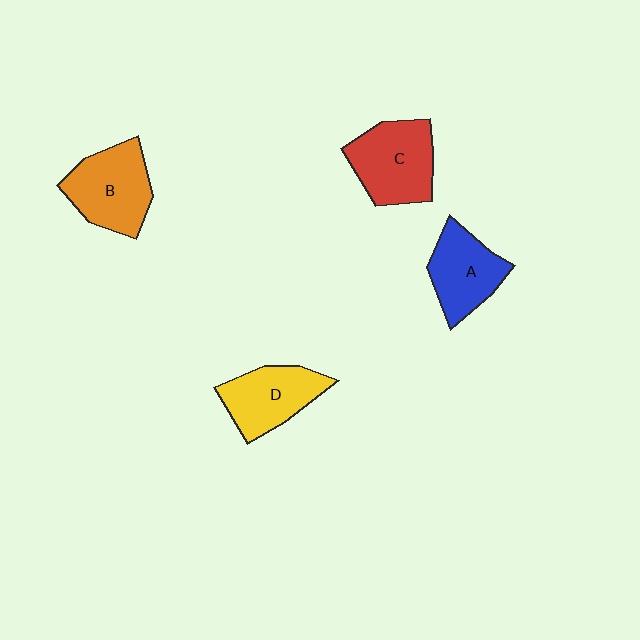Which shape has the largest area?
Shape C (red).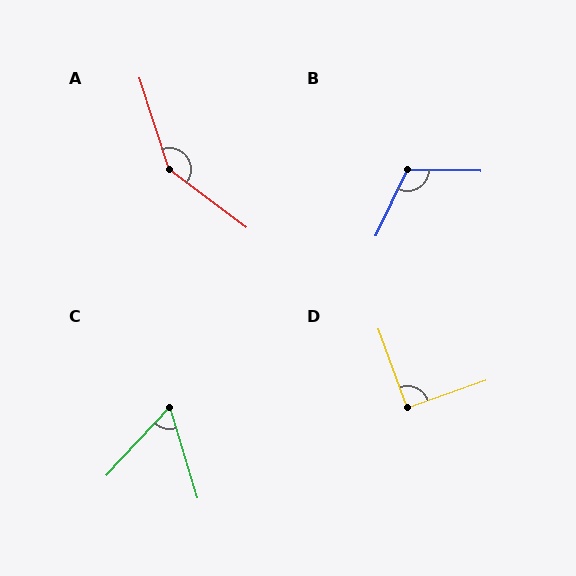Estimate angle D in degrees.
Approximately 90 degrees.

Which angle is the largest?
A, at approximately 145 degrees.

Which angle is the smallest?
C, at approximately 60 degrees.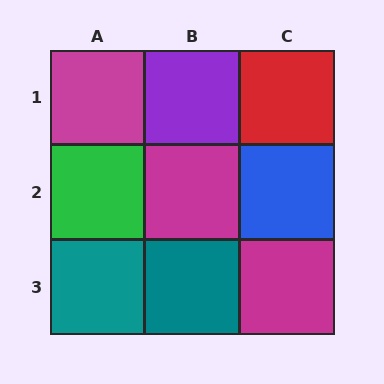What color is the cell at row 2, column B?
Magenta.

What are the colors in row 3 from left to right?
Teal, teal, magenta.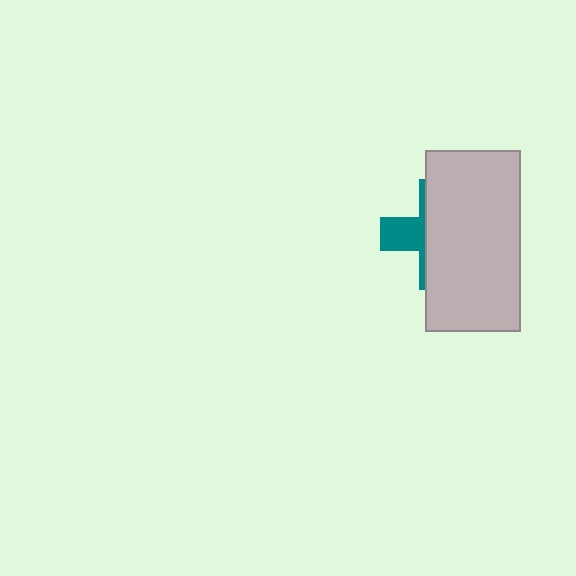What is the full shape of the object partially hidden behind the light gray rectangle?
The partially hidden object is a teal cross.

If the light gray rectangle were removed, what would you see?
You would see the complete teal cross.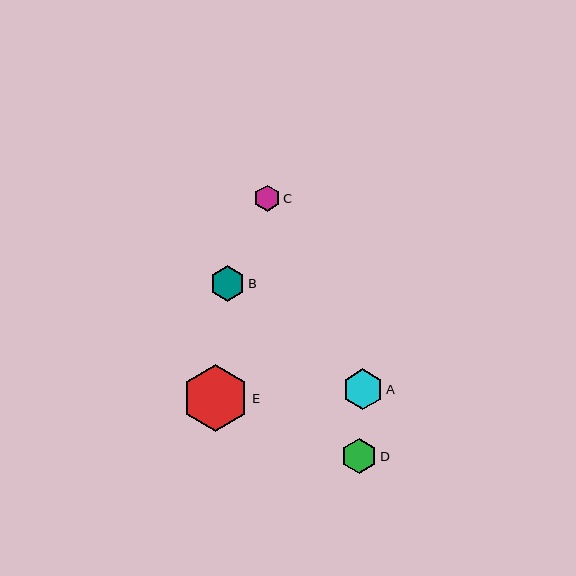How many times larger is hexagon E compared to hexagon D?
Hexagon E is approximately 1.9 times the size of hexagon D.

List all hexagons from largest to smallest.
From largest to smallest: E, A, D, B, C.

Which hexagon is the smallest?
Hexagon C is the smallest with a size of approximately 26 pixels.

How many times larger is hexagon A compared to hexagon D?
Hexagon A is approximately 1.1 times the size of hexagon D.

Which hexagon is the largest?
Hexagon E is the largest with a size of approximately 67 pixels.